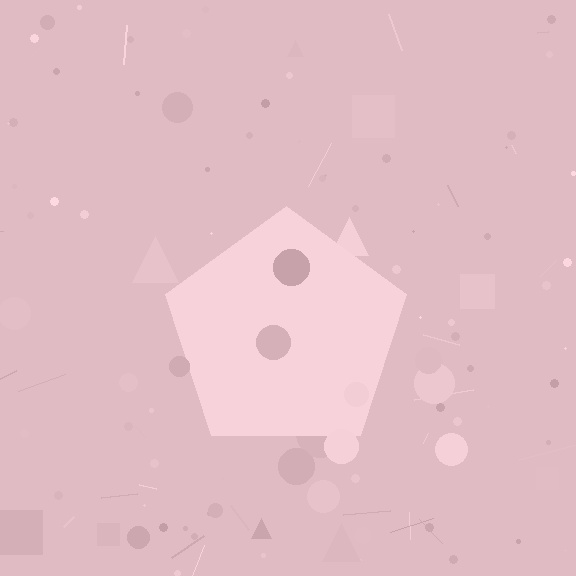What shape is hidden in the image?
A pentagon is hidden in the image.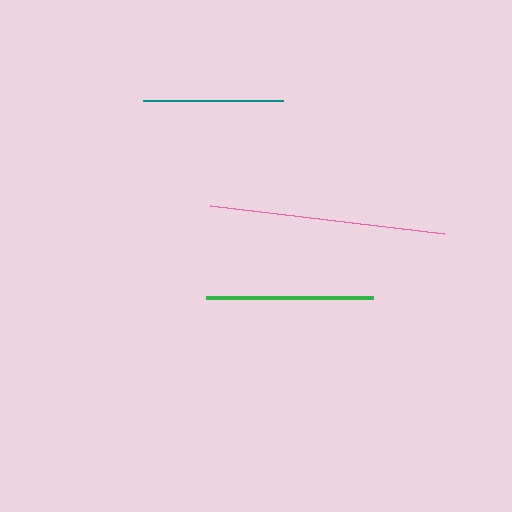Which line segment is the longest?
The pink line is the longest at approximately 236 pixels.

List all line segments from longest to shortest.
From longest to shortest: pink, green, teal.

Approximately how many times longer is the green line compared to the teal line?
The green line is approximately 1.2 times the length of the teal line.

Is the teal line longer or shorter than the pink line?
The pink line is longer than the teal line.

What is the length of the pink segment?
The pink segment is approximately 236 pixels long.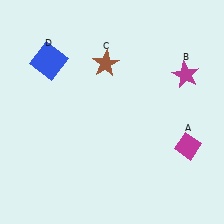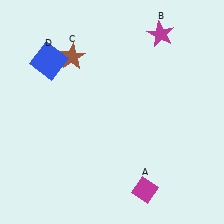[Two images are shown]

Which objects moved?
The objects that moved are: the magenta diamond (A), the magenta star (B), the brown star (C).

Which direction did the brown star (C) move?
The brown star (C) moved left.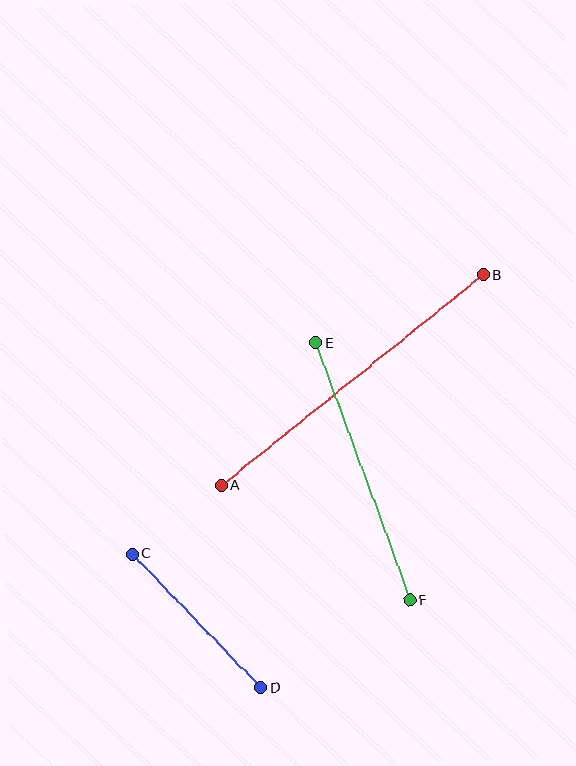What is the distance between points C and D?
The distance is approximately 186 pixels.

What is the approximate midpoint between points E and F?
The midpoint is at approximately (363, 472) pixels.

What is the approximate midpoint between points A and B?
The midpoint is at approximately (352, 380) pixels.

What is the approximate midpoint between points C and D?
The midpoint is at approximately (196, 621) pixels.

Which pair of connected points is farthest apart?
Points A and B are farthest apart.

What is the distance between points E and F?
The distance is approximately 274 pixels.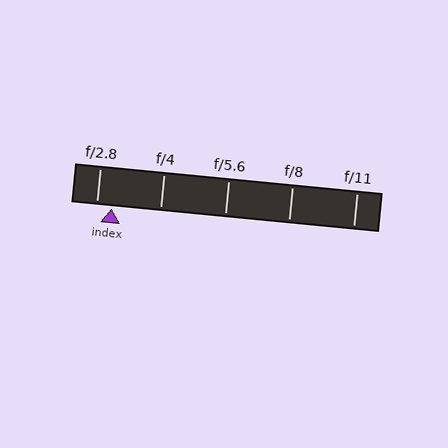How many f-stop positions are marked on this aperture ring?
There are 5 f-stop positions marked.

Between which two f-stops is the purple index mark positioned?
The index mark is between f/2.8 and f/4.